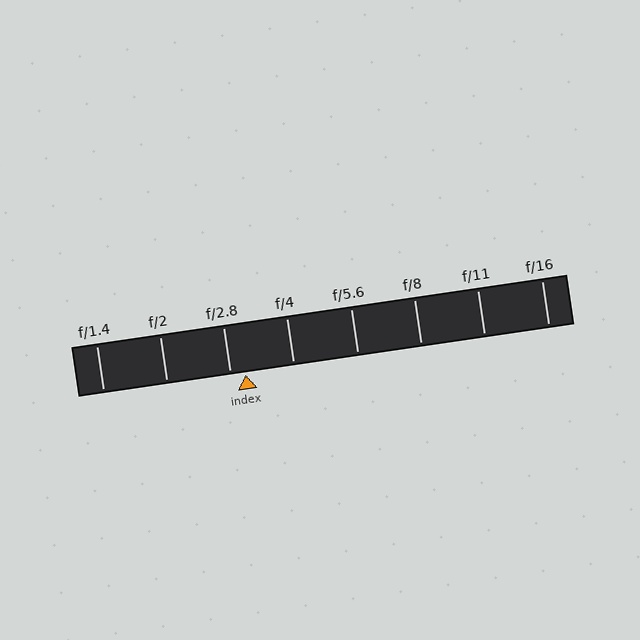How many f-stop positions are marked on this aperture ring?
There are 8 f-stop positions marked.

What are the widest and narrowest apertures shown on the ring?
The widest aperture shown is f/1.4 and the narrowest is f/16.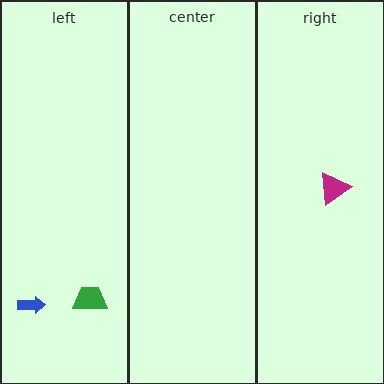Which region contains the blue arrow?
The left region.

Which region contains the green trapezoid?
The left region.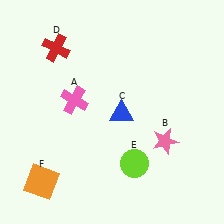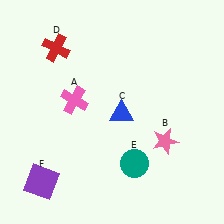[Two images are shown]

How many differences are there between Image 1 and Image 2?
There are 2 differences between the two images.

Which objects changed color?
E changed from lime to teal. F changed from orange to purple.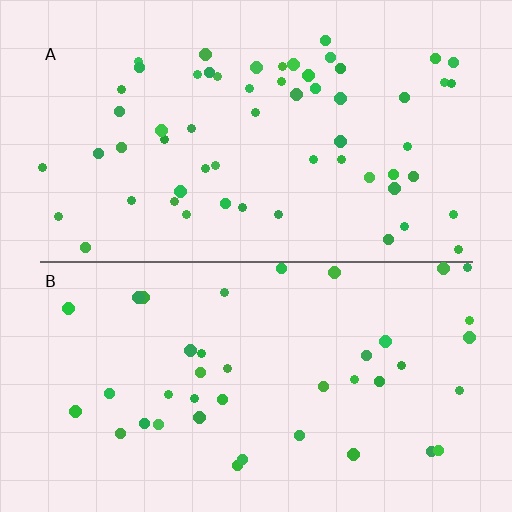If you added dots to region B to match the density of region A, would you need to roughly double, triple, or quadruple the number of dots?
Approximately double.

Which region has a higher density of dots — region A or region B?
A (the top).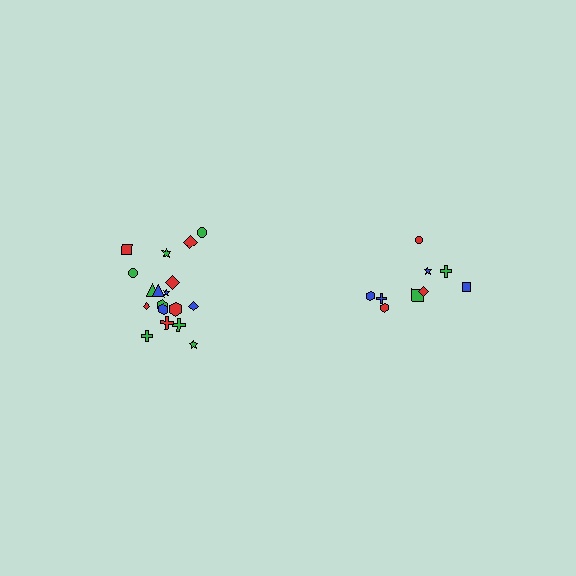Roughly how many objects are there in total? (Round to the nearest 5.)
Roughly 30 objects in total.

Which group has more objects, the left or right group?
The left group.